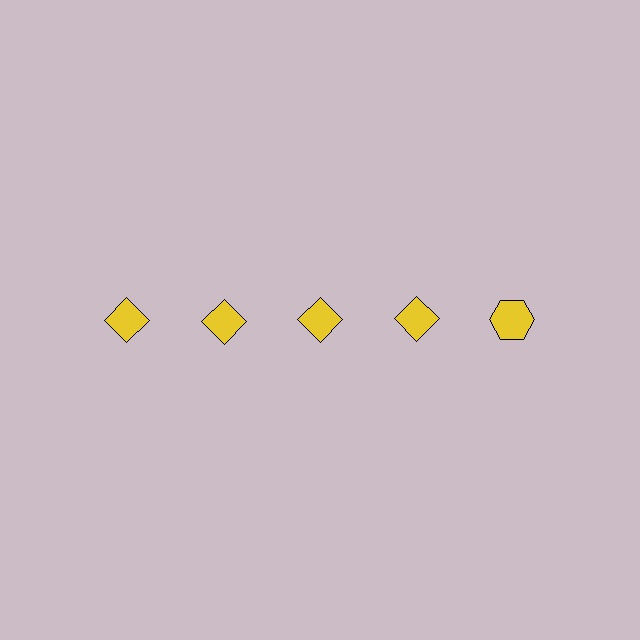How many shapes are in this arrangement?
There are 5 shapes arranged in a grid pattern.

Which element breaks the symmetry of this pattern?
The yellow hexagon in the top row, rightmost column breaks the symmetry. All other shapes are yellow diamonds.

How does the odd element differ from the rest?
It has a different shape: hexagon instead of diamond.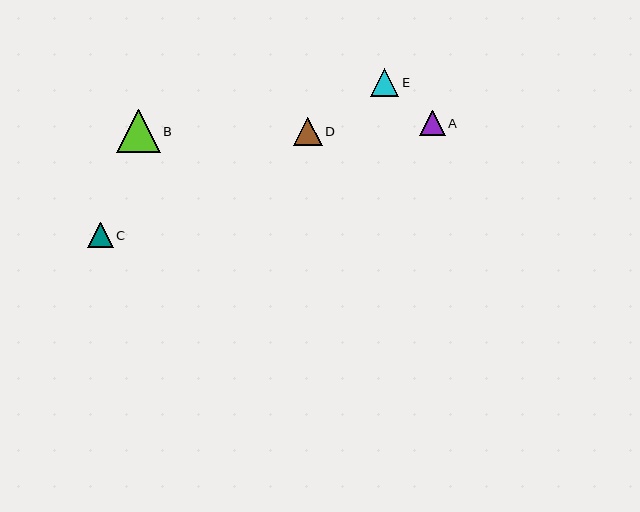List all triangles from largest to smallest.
From largest to smallest: B, D, E, A, C.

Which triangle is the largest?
Triangle B is the largest with a size of approximately 43 pixels.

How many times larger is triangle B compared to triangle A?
Triangle B is approximately 1.7 times the size of triangle A.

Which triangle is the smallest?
Triangle C is the smallest with a size of approximately 25 pixels.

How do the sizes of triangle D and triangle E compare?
Triangle D and triangle E are approximately the same size.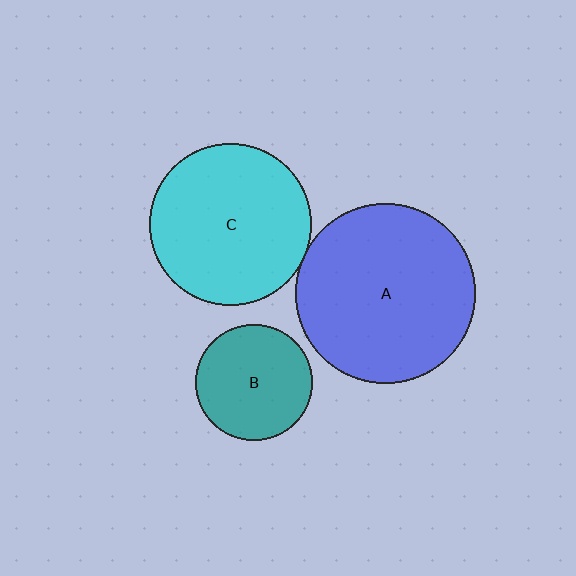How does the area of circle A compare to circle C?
Approximately 1.2 times.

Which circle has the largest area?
Circle A (blue).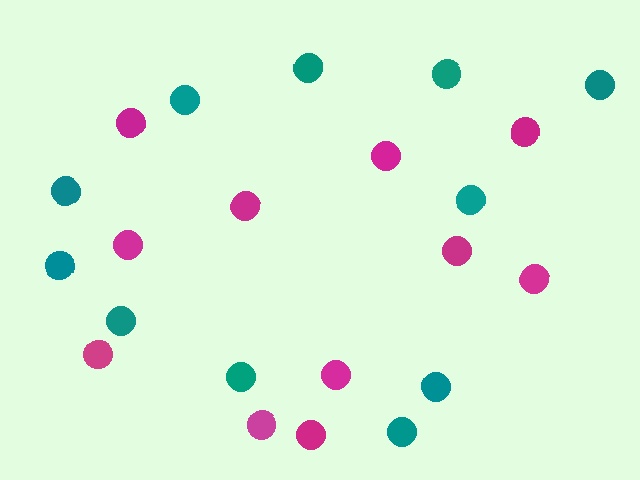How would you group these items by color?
There are 2 groups: one group of magenta circles (11) and one group of teal circles (11).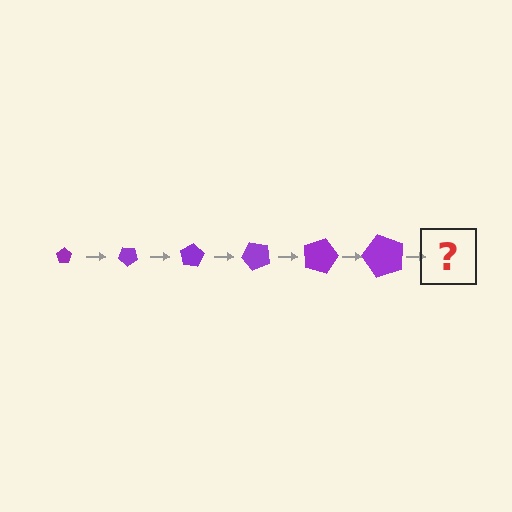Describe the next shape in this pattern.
It should be a pentagon, larger than the previous one and rotated 240 degrees from the start.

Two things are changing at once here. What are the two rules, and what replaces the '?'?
The two rules are that the pentagon grows larger each step and it rotates 40 degrees each step. The '?' should be a pentagon, larger than the previous one and rotated 240 degrees from the start.